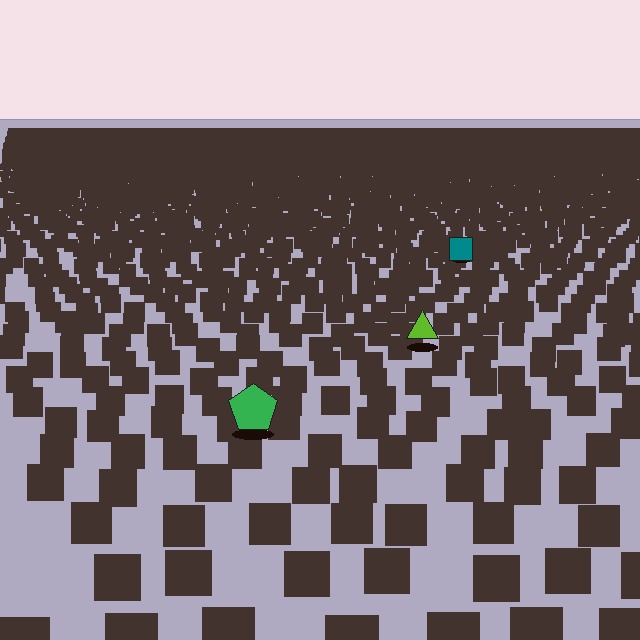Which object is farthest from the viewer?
The teal square is farthest from the viewer. It appears smaller and the ground texture around it is denser.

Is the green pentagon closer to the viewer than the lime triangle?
Yes. The green pentagon is closer — you can tell from the texture gradient: the ground texture is coarser near it.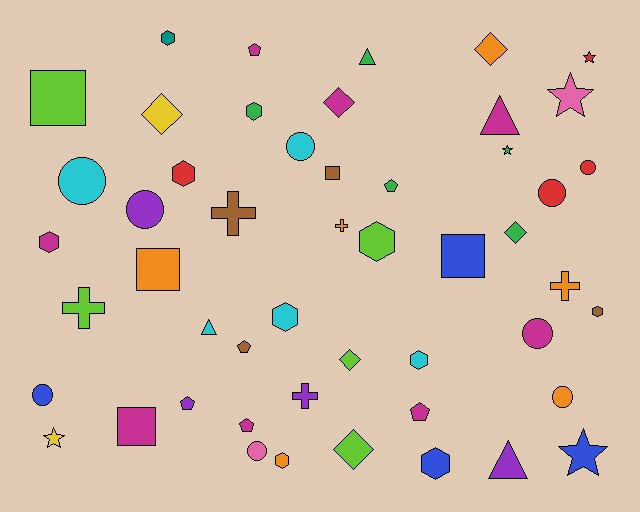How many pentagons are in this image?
There are 6 pentagons.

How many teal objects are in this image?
There is 1 teal object.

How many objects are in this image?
There are 50 objects.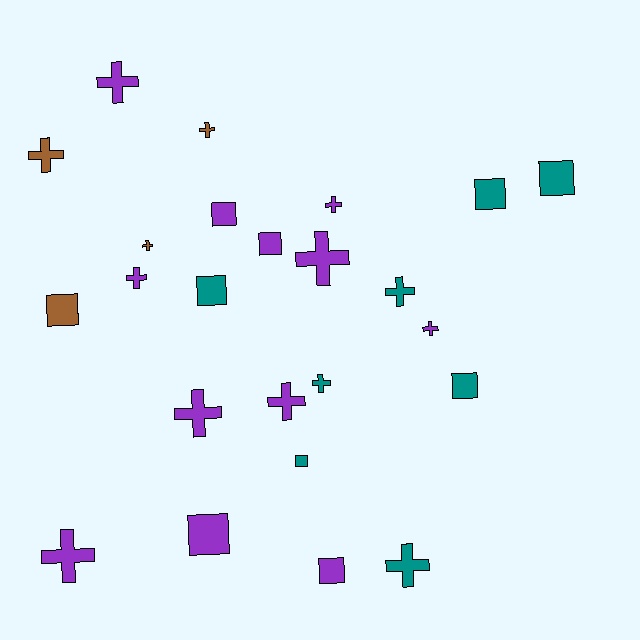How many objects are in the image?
There are 24 objects.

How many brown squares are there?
There is 1 brown square.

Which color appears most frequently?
Purple, with 12 objects.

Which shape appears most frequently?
Cross, with 14 objects.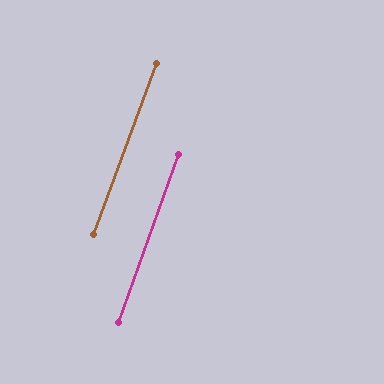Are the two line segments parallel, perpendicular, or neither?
Parallel — their directions differ by only 0.8°.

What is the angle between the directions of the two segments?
Approximately 1 degree.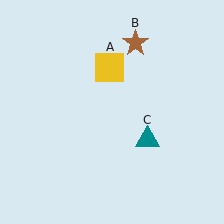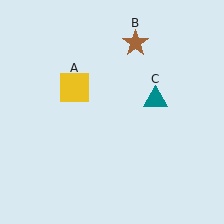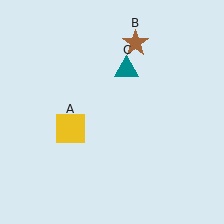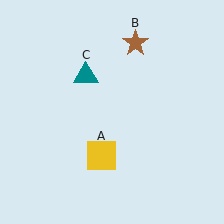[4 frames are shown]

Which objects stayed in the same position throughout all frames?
Brown star (object B) remained stationary.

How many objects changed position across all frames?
2 objects changed position: yellow square (object A), teal triangle (object C).